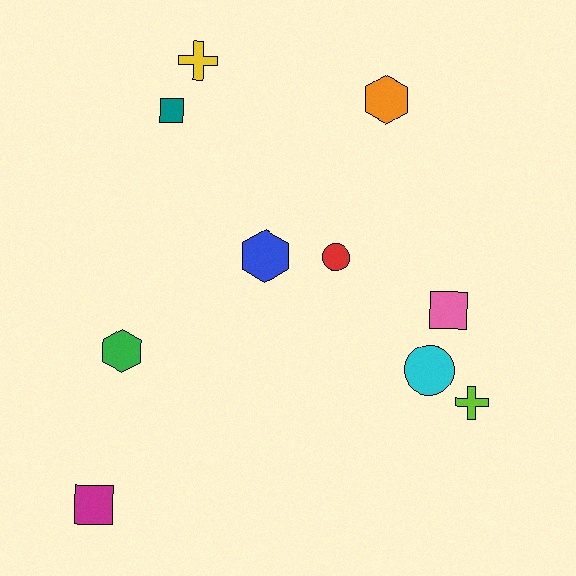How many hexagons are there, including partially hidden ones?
There are 3 hexagons.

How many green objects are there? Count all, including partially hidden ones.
There is 1 green object.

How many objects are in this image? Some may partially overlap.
There are 10 objects.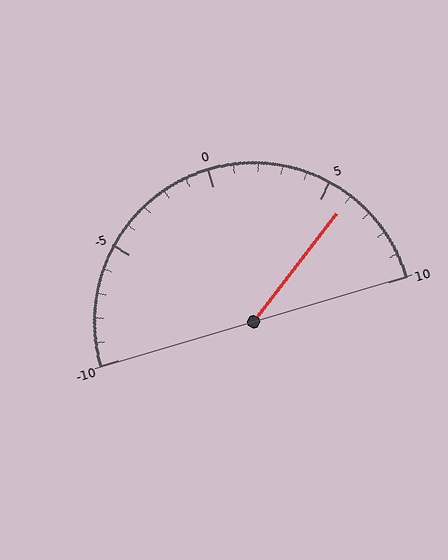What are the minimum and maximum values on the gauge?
The gauge ranges from -10 to 10.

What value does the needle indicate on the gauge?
The needle indicates approximately 6.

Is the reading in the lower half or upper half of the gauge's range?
The reading is in the upper half of the range (-10 to 10).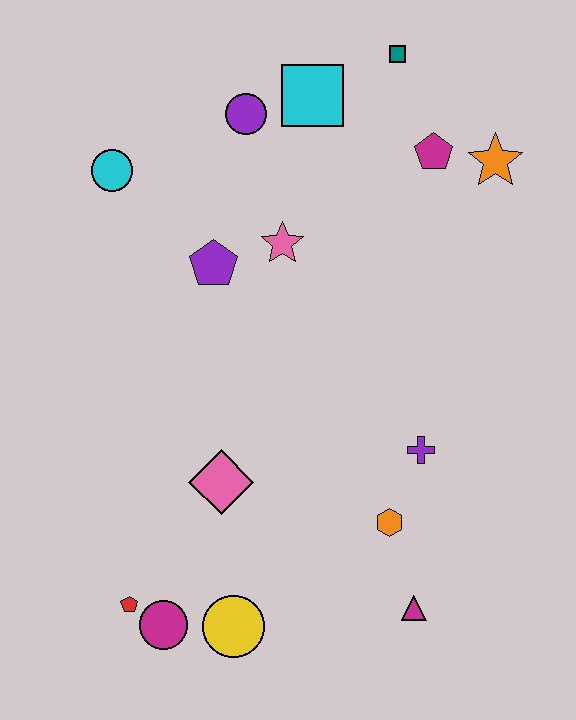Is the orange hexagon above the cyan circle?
No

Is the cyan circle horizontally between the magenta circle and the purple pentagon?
No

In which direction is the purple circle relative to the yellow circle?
The purple circle is above the yellow circle.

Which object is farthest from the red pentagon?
The teal square is farthest from the red pentagon.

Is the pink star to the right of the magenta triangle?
No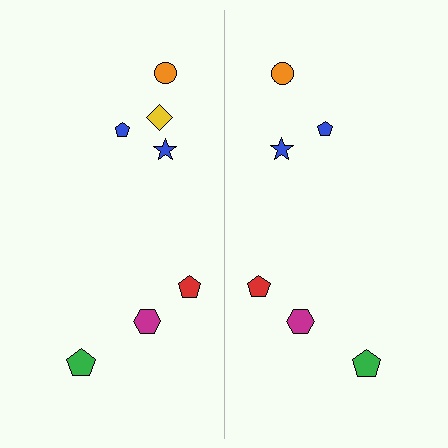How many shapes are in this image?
There are 13 shapes in this image.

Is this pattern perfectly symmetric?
No, the pattern is not perfectly symmetric. A yellow diamond is missing from the right side.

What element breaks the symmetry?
A yellow diamond is missing from the right side.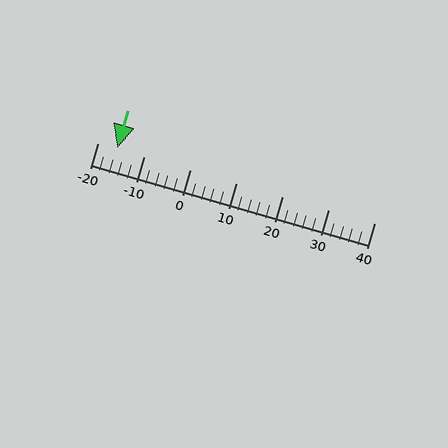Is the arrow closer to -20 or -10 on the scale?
The arrow is closer to -20.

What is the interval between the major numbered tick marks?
The major tick marks are spaced 10 units apart.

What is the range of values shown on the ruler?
The ruler shows values from -20 to 40.